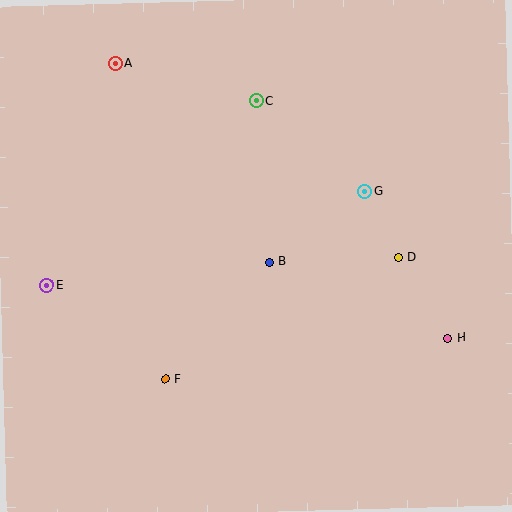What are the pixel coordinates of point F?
Point F is at (165, 379).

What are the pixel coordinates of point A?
Point A is at (115, 63).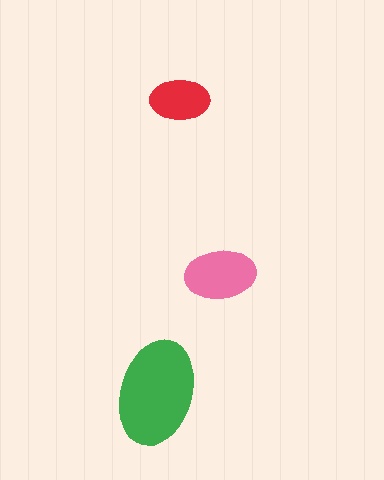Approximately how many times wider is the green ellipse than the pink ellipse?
About 1.5 times wider.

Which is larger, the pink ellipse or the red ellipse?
The pink one.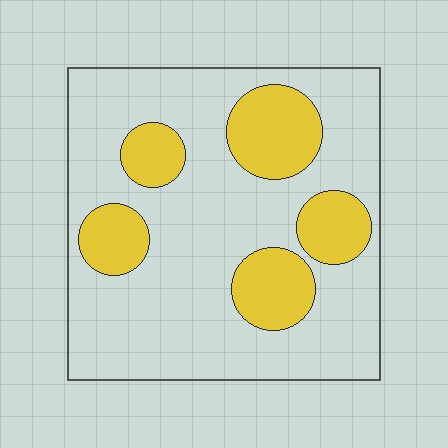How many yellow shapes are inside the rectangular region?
5.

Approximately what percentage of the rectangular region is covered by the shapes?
Approximately 25%.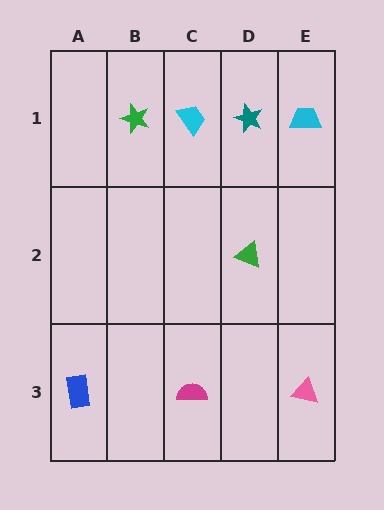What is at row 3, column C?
A magenta semicircle.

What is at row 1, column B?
A green star.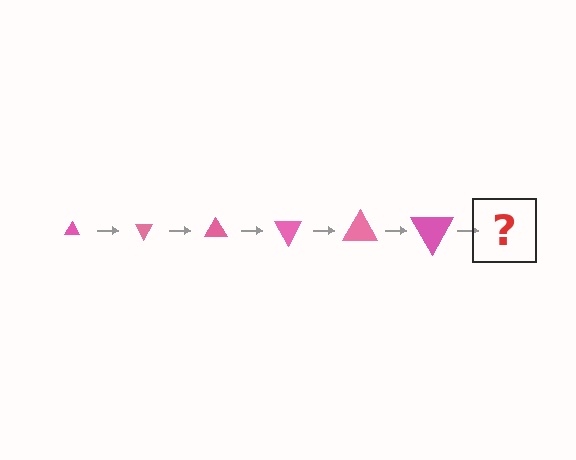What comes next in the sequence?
The next element should be a triangle, larger than the previous one and rotated 360 degrees from the start.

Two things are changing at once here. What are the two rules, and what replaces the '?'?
The two rules are that the triangle grows larger each step and it rotates 60 degrees each step. The '?' should be a triangle, larger than the previous one and rotated 360 degrees from the start.